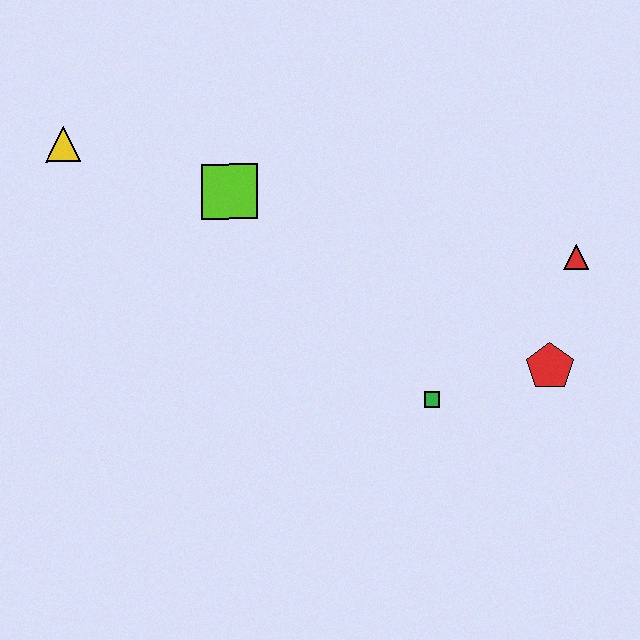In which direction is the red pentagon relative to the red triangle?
The red pentagon is below the red triangle.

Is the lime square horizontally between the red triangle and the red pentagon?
No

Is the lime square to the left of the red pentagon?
Yes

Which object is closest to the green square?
The red pentagon is closest to the green square.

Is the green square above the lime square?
No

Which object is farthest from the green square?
The yellow triangle is farthest from the green square.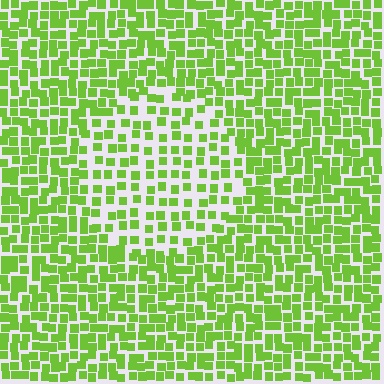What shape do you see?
I see a circle.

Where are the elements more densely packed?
The elements are more densely packed outside the circle boundary.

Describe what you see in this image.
The image contains small lime elements arranged at two different densities. A circle-shaped region is visible where the elements are less densely packed than the surrounding area.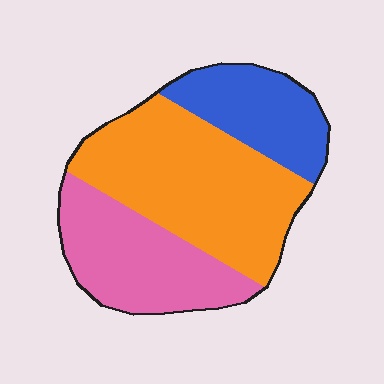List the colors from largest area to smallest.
From largest to smallest: orange, pink, blue.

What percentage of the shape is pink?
Pink takes up between a quarter and a half of the shape.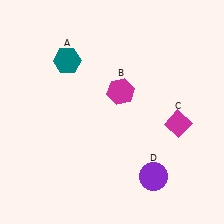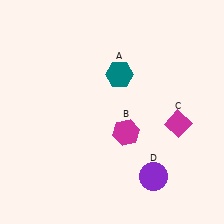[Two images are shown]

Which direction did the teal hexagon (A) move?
The teal hexagon (A) moved right.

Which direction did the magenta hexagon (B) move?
The magenta hexagon (B) moved down.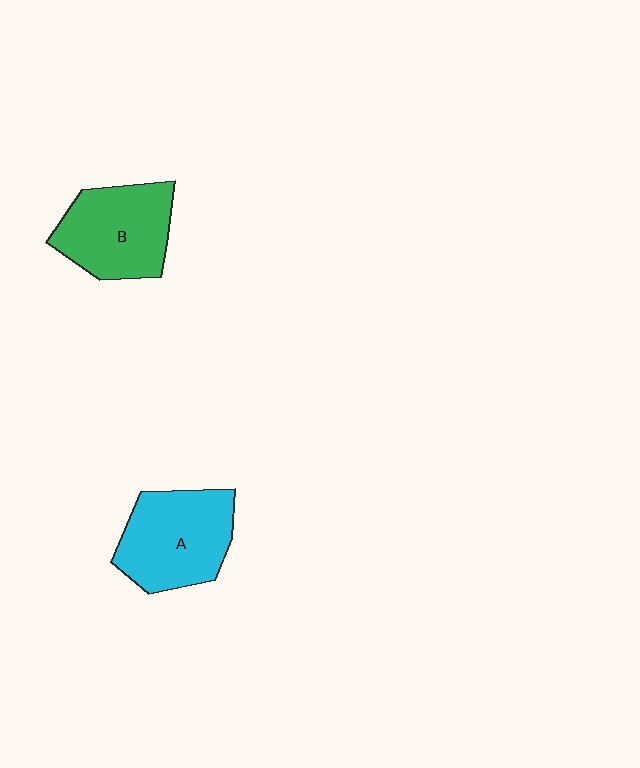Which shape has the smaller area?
Shape B (green).